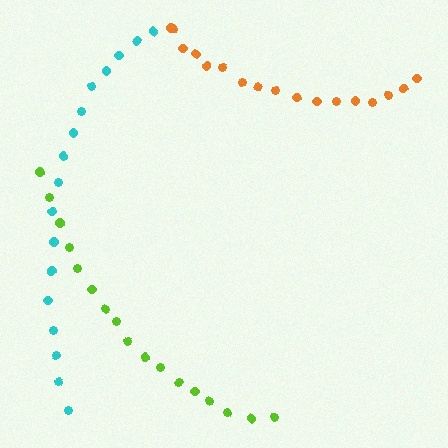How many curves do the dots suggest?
There are 3 distinct paths.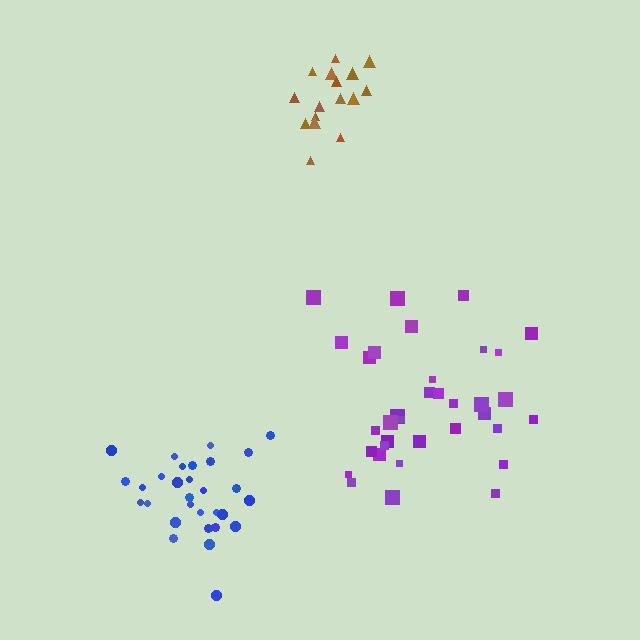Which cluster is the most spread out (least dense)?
Purple.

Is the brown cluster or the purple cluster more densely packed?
Brown.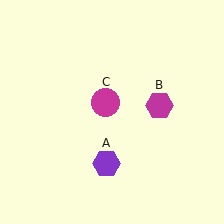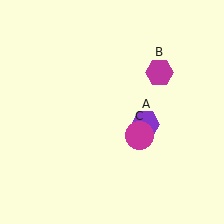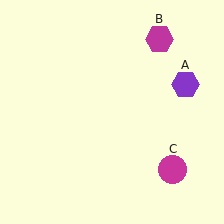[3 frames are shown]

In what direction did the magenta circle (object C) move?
The magenta circle (object C) moved down and to the right.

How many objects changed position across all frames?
3 objects changed position: purple hexagon (object A), magenta hexagon (object B), magenta circle (object C).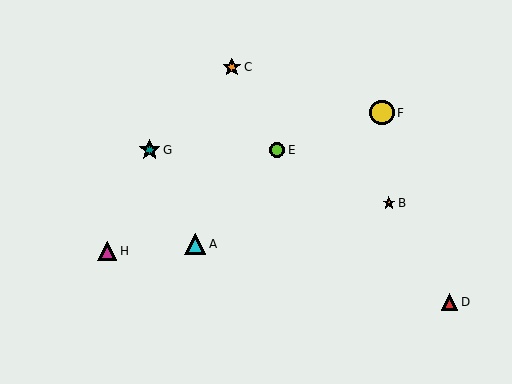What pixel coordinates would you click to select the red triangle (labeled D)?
Click at (450, 302) to select the red triangle D.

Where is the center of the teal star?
The center of the teal star is at (150, 150).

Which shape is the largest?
The yellow circle (labeled F) is the largest.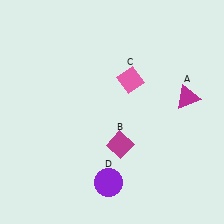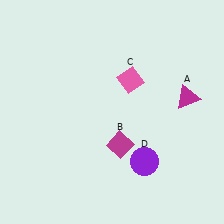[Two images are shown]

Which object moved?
The purple circle (D) moved right.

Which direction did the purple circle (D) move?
The purple circle (D) moved right.